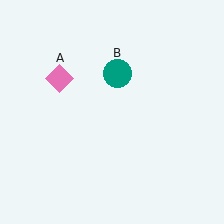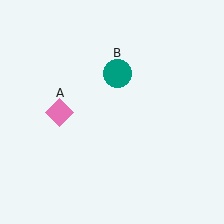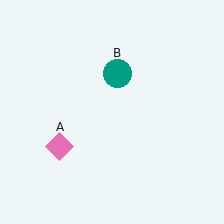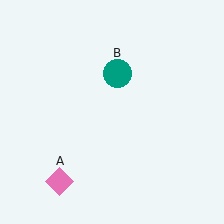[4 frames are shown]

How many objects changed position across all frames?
1 object changed position: pink diamond (object A).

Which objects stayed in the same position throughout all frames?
Teal circle (object B) remained stationary.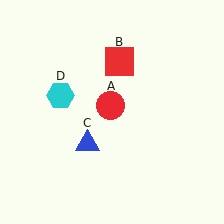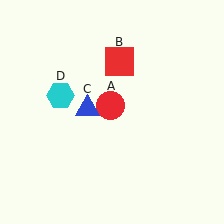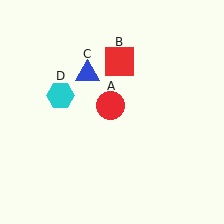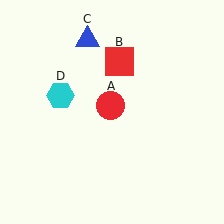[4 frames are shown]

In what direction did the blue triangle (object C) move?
The blue triangle (object C) moved up.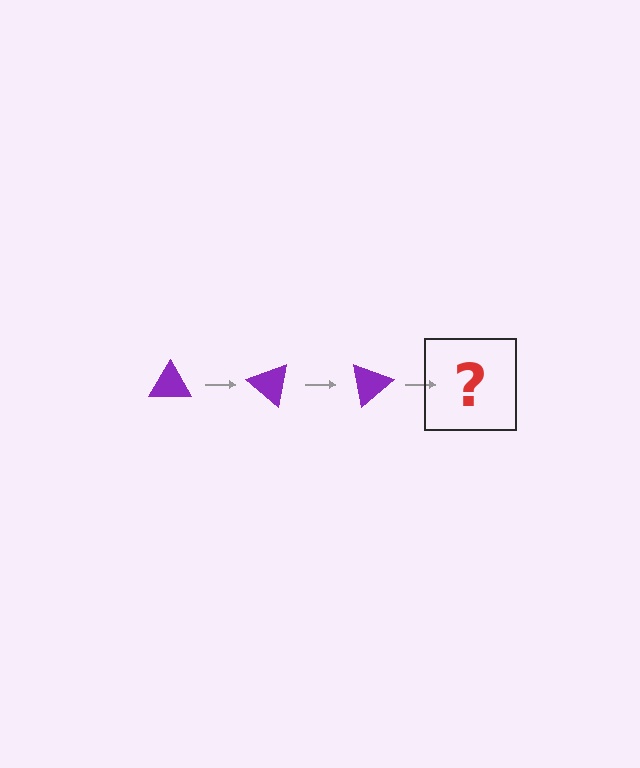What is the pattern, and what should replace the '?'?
The pattern is that the triangle rotates 40 degrees each step. The '?' should be a purple triangle rotated 120 degrees.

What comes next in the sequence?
The next element should be a purple triangle rotated 120 degrees.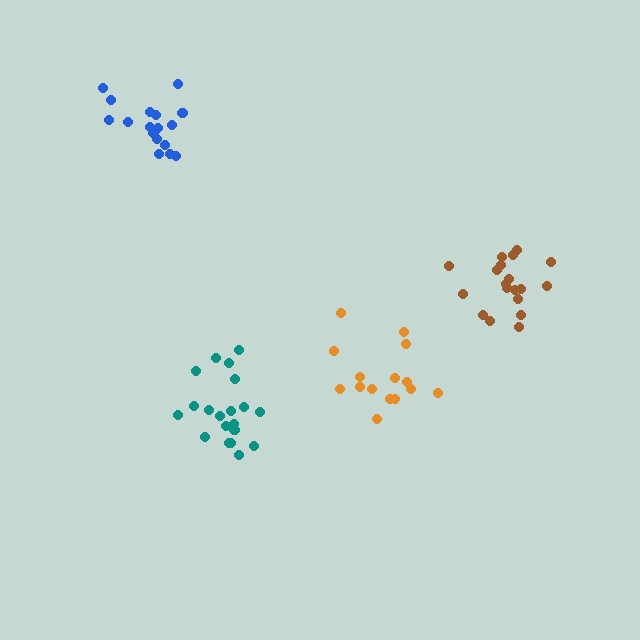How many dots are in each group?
Group 1: 18 dots, Group 2: 20 dots, Group 3: 19 dots, Group 4: 15 dots (72 total).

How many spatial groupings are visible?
There are 4 spatial groupings.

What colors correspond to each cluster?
The clusters are colored: blue, teal, brown, orange.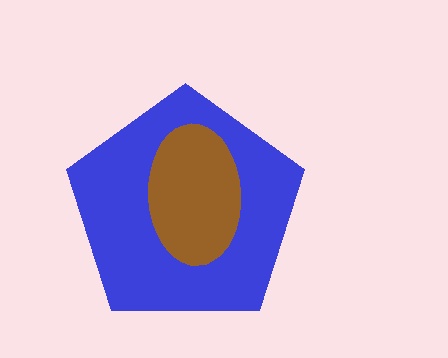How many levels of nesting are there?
2.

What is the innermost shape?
The brown ellipse.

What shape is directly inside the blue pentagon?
The brown ellipse.